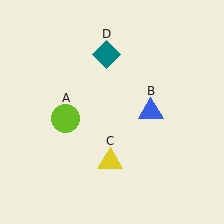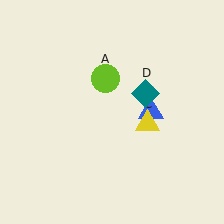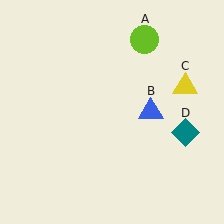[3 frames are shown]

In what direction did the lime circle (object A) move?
The lime circle (object A) moved up and to the right.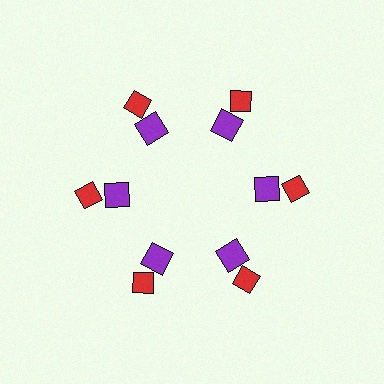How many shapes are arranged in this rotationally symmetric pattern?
There are 12 shapes, arranged in 6 groups of 2.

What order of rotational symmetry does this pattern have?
This pattern has 6-fold rotational symmetry.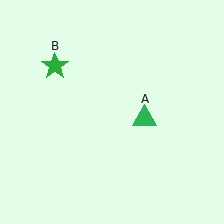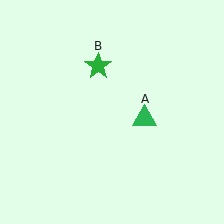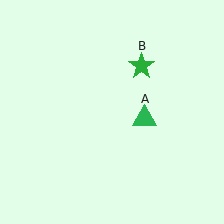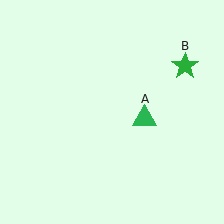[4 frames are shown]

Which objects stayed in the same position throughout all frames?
Green triangle (object A) remained stationary.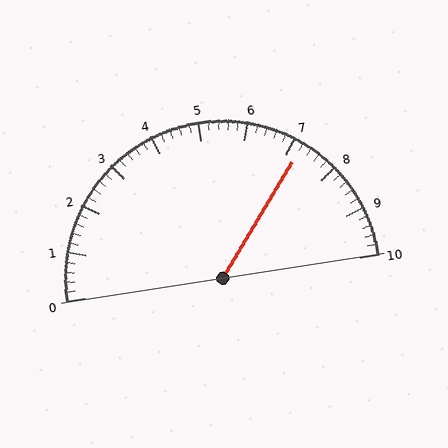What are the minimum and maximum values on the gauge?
The gauge ranges from 0 to 10.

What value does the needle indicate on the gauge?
The needle indicates approximately 7.2.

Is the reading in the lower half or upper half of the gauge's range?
The reading is in the upper half of the range (0 to 10).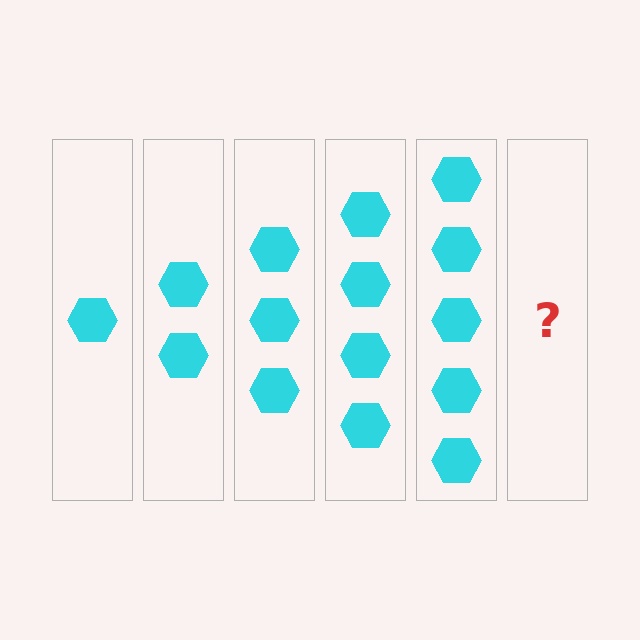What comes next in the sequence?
The next element should be 6 hexagons.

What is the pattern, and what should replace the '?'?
The pattern is that each step adds one more hexagon. The '?' should be 6 hexagons.